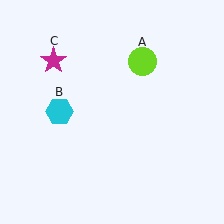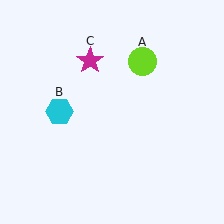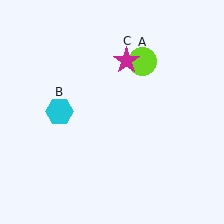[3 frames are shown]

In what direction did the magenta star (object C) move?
The magenta star (object C) moved right.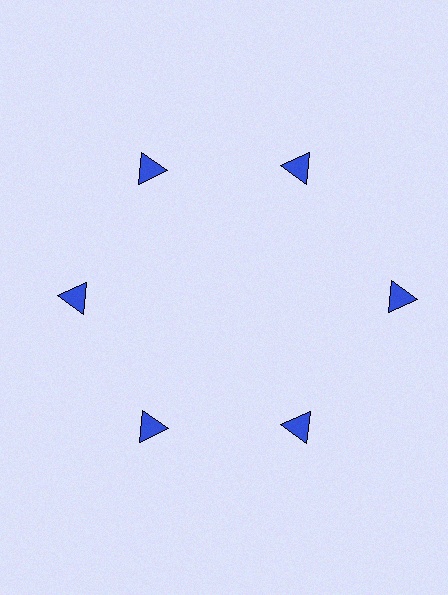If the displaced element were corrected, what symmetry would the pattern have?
It would have 6-fold rotational symmetry — the pattern would map onto itself every 60 degrees.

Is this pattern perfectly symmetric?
No. The 6 blue triangles are arranged in a ring, but one element near the 3 o'clock position is pushed outward from the center, breaking the 6-fold rotational symmetry.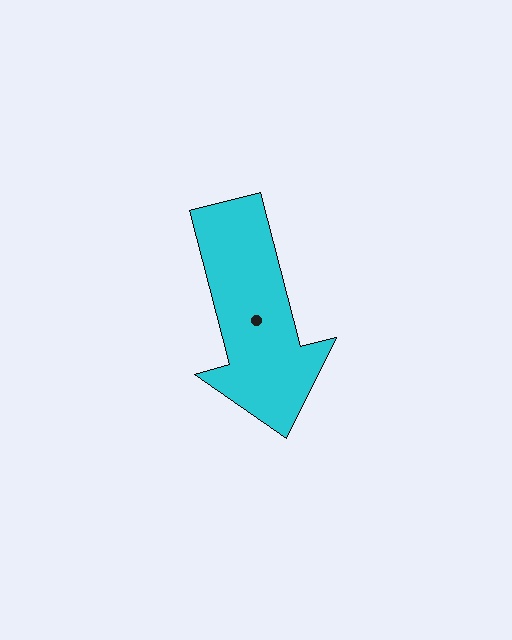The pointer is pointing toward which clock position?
Roughly 6 o'clock.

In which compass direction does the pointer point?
South.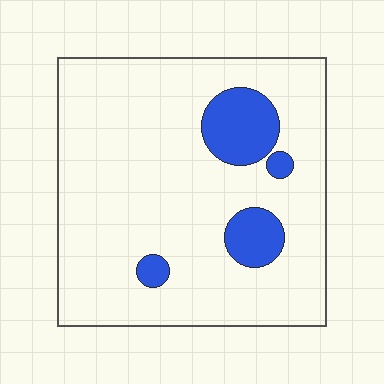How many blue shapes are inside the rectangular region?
4.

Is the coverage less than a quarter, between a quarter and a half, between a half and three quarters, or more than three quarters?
Less than a quarter.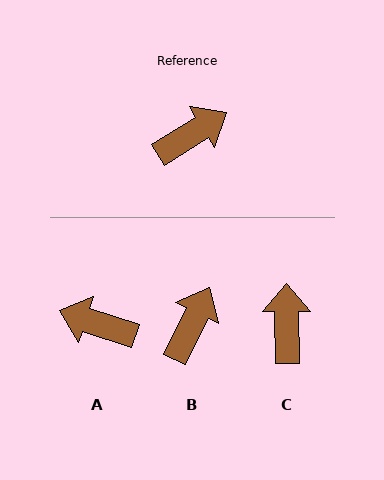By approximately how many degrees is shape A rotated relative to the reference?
Approximately 130 degrees counter-clockwise.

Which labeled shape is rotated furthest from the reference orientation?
A, about 130 degrees away.